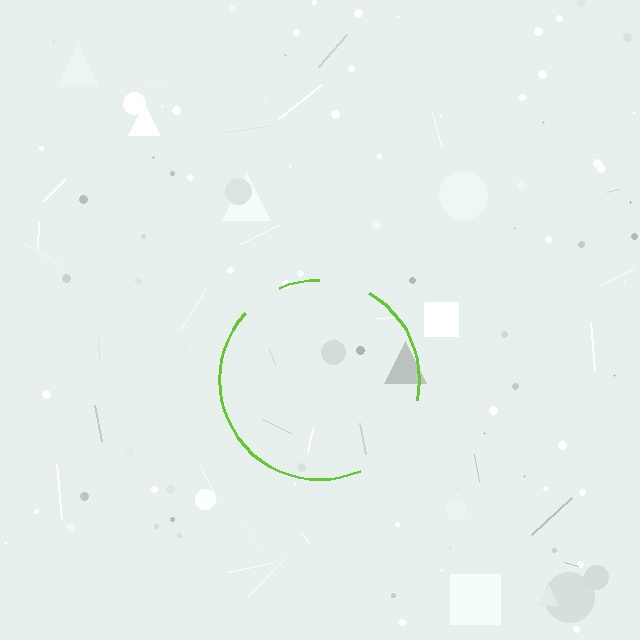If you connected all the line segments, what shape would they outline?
They would outline a circle.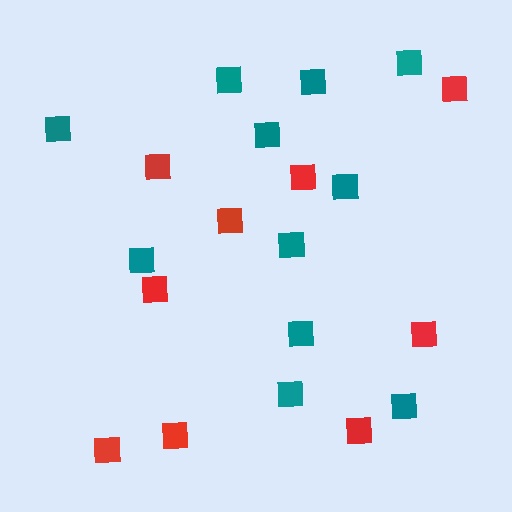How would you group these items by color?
There are 2 groups: one group of teal squares (11) and one group of red squares (9).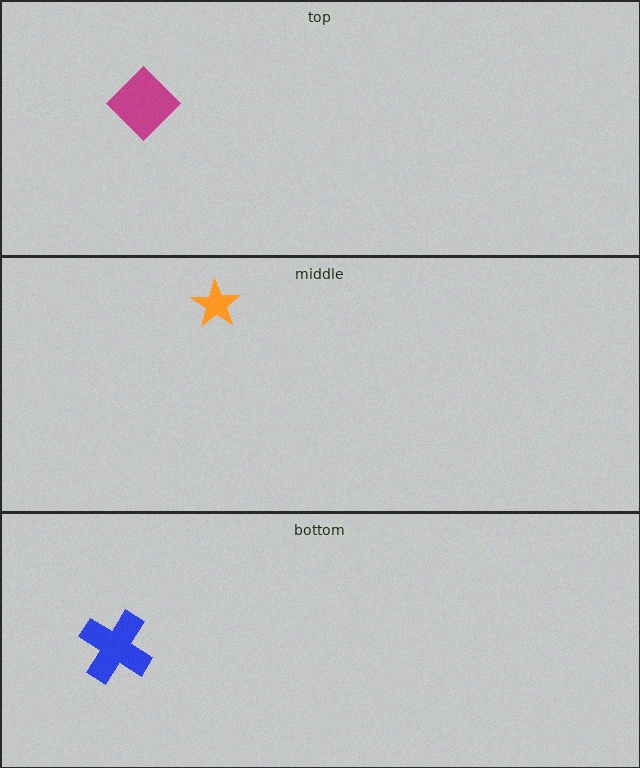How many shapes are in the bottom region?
1.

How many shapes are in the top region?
1.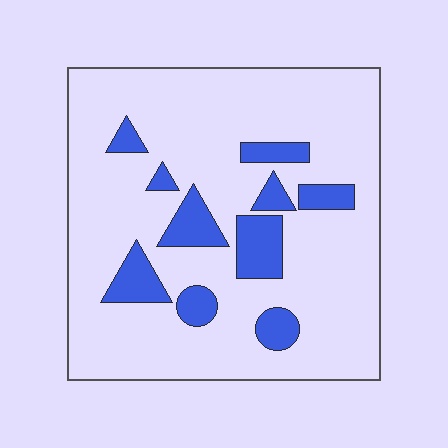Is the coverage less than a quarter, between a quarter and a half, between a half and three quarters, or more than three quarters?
Less than a quarter.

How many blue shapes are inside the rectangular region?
10.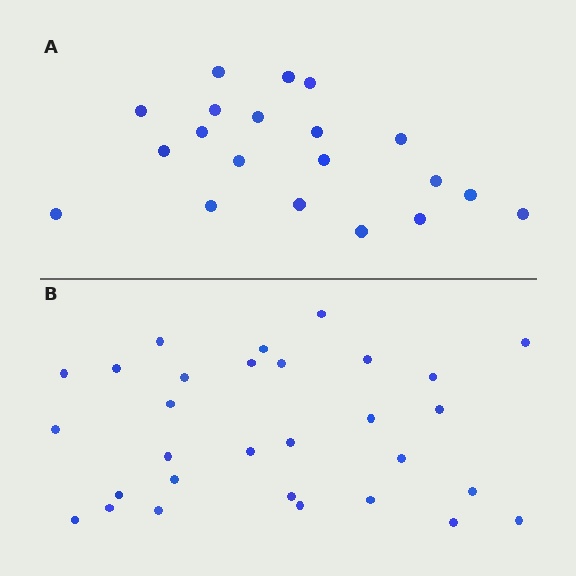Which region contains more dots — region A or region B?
Region B (the bottom region) has more dots.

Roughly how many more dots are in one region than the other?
Region B has roughly 10 or so more dots than region A.